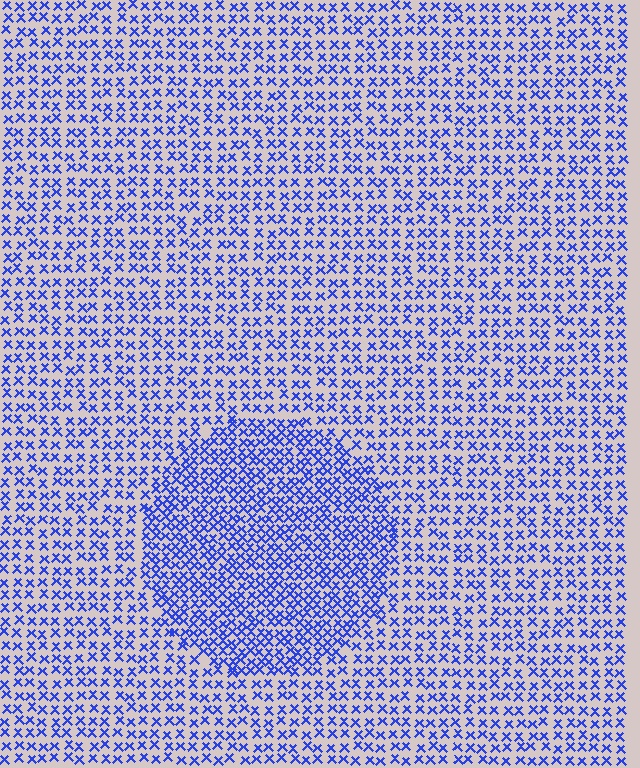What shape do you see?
I see a circle.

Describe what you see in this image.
The image contains small blue elements arranged at two different densities. A circle-shaped region is visible where the elements are more densely packed than the surrounding area.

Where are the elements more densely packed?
The elements are more densely packed inside the circle boundary.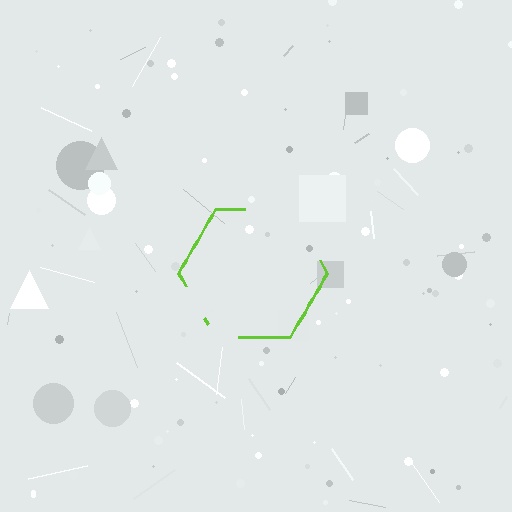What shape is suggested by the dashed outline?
The dashed outline suggests a hexagon.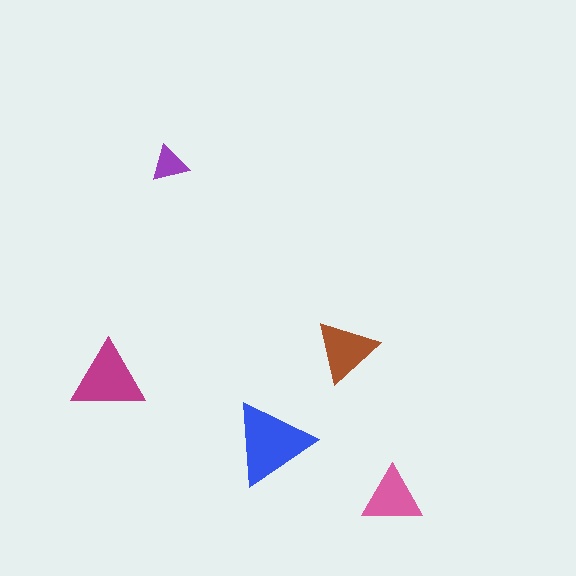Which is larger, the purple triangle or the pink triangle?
The pink one.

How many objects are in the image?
There are 5 objects in the image.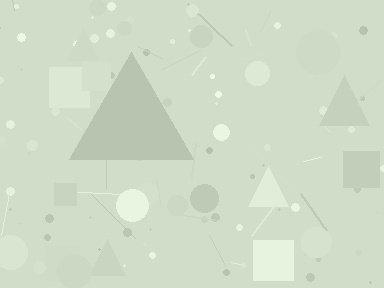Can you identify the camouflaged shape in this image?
The camouflaged shape is a triangle.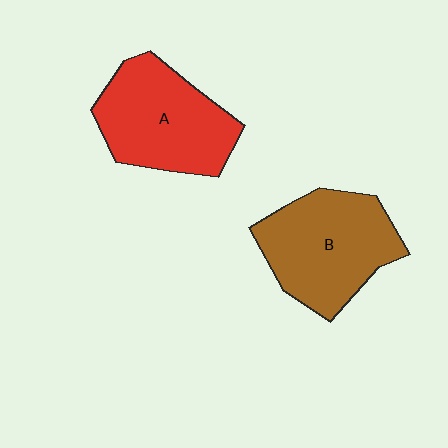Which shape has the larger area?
Shape B (brown).